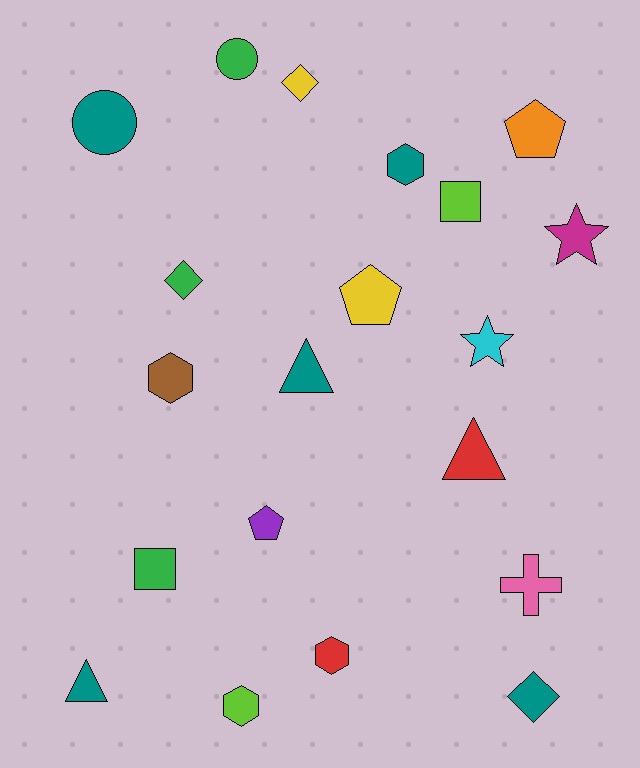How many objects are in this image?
There are 20 objects.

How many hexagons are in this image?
There are 4 hexagons.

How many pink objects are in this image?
There is 1 pink object.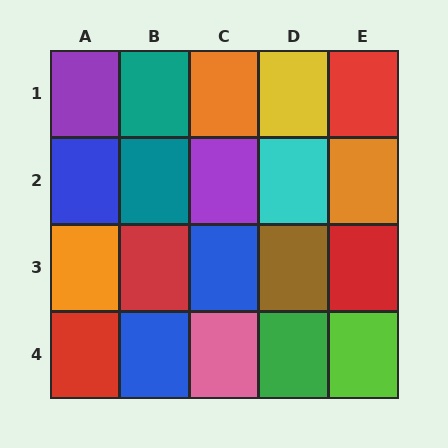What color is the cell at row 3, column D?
Brown.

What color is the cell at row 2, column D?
Cyan.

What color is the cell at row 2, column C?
Purple.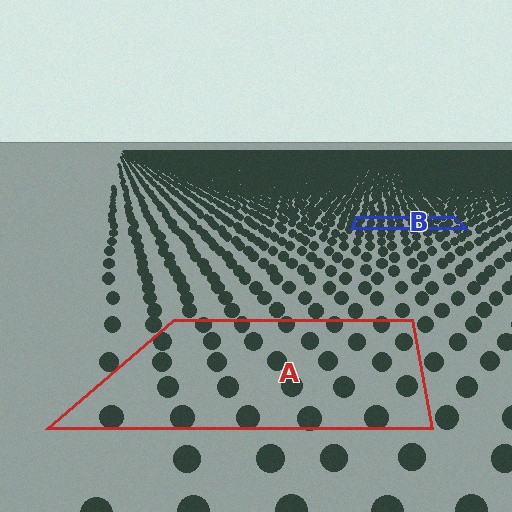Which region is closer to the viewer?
Region A is closer. The texture elements there are larger and more spread out.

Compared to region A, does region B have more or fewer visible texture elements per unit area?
Region B has more texture elements per unit area — they are packed more densely because it is farther away.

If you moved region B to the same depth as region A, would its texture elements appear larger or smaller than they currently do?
They would appear larger. At a closer depth, the same texture elements are projected at a bigger on-screen size.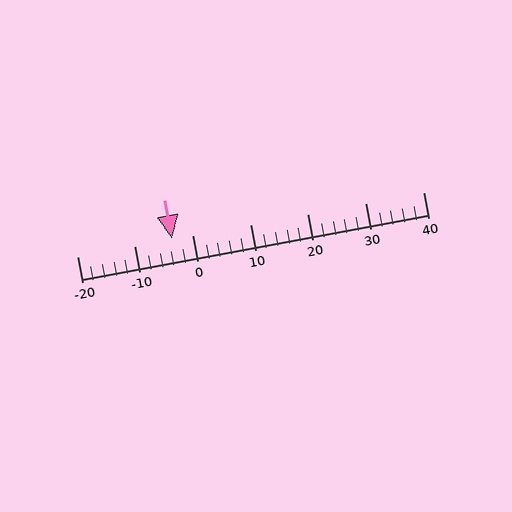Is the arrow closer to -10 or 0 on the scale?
The arrow is closer to 0.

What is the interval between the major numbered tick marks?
The major tick marks are spaced 10 units apart.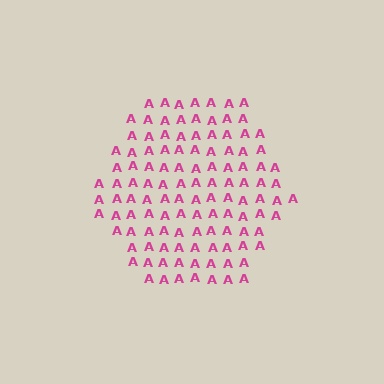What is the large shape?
The large shape is a hexagon.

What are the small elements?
The small elements are letter A's.